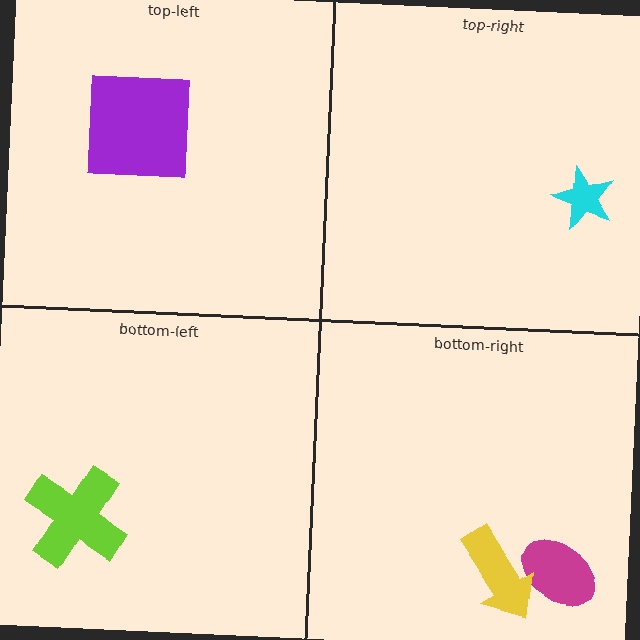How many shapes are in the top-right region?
1.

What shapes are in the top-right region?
The cyan star.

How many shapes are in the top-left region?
1.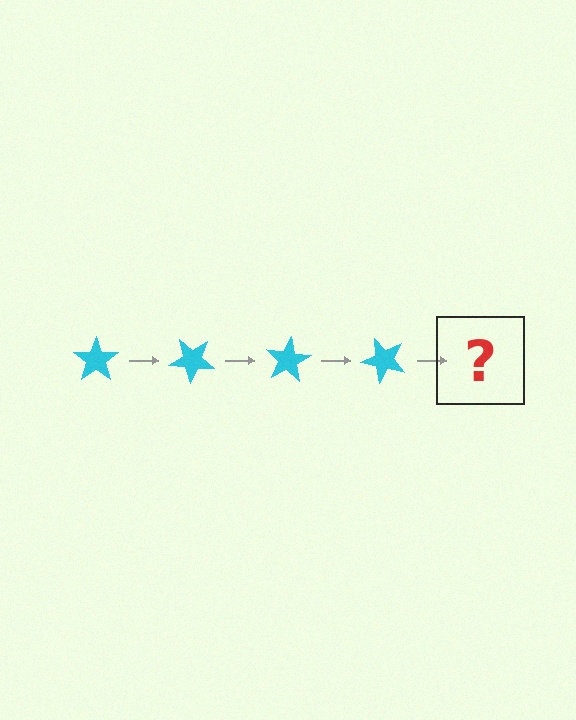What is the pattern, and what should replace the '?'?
The pattern is that the star rotates 40 degrees each step. The '?' should be a cyan star rotated 160 degrees.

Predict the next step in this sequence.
The next step is a cyan star rotated 160 degrees.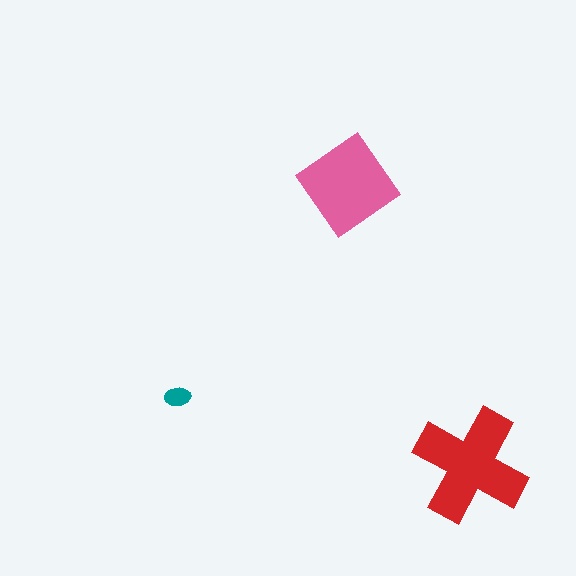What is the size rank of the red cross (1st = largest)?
1st.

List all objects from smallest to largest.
The teal ellipse, the pink diamond, the red cross.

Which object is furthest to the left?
The teal ellipse is leftmost.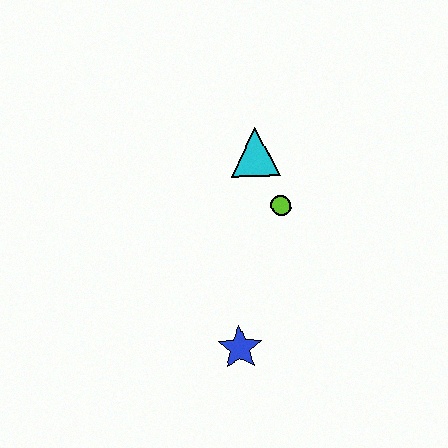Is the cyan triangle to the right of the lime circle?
No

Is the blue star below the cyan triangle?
Yes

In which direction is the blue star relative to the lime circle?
The blue star is below the lime circle.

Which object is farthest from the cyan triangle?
The blue star is farthest from the cyan triangle.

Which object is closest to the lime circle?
The cyan triangle is closest to the lime circle.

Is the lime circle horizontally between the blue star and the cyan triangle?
No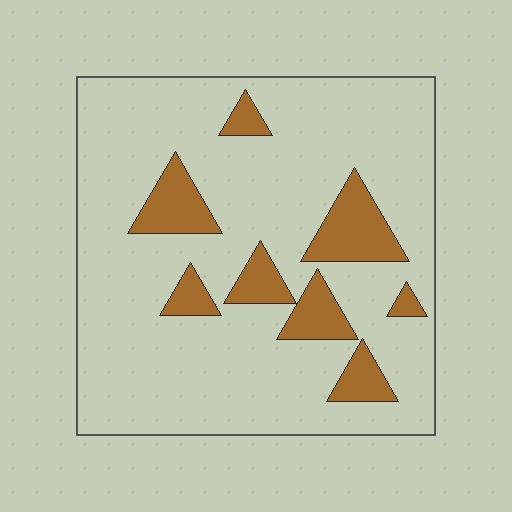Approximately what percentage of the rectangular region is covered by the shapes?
Approximately 15%.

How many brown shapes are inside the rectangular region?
8.